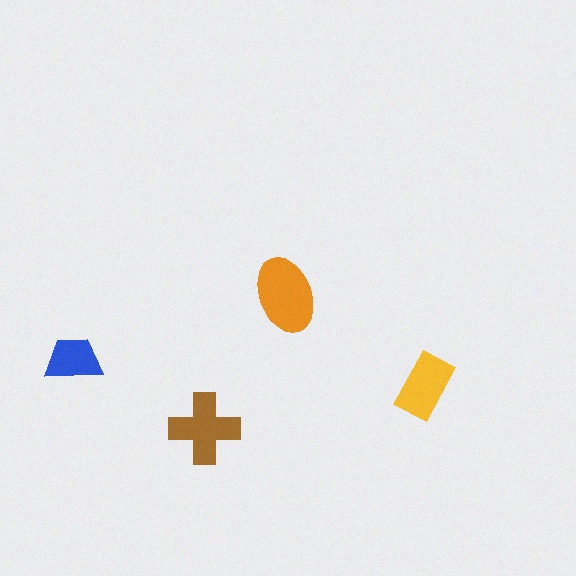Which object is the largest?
The orange ellipse.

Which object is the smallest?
The blue trapezoid.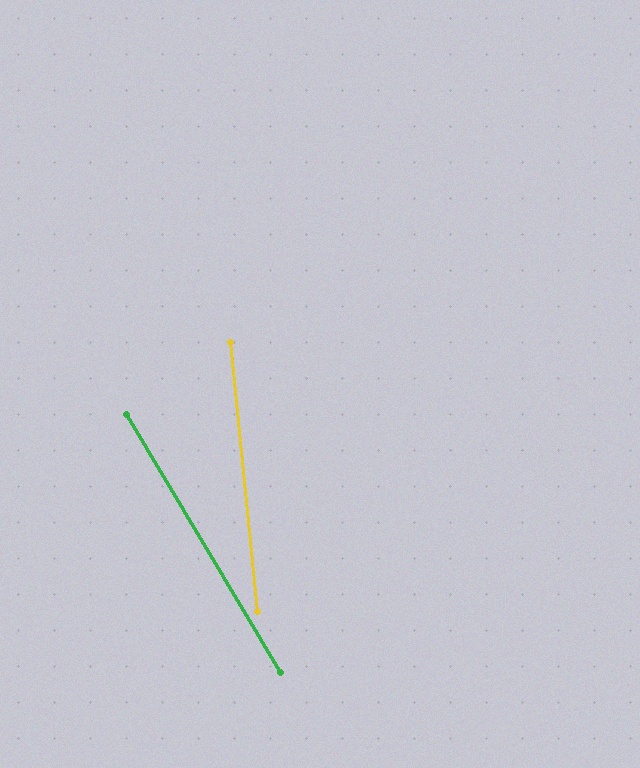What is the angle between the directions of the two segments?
Approximately 25 degrees.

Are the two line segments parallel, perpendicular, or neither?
Neither parallel nor perpendicular — they differ by about 25°.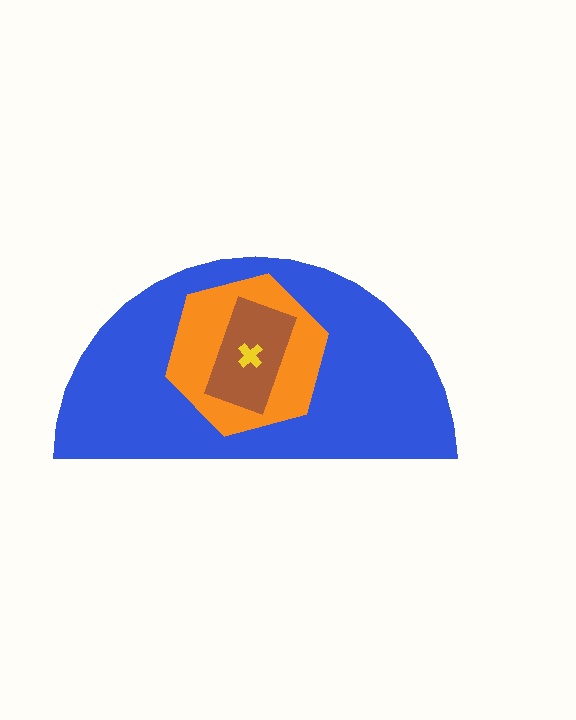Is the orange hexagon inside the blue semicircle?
Yes.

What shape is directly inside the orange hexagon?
The brown rectangle.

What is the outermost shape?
The blue semicircle.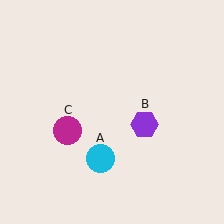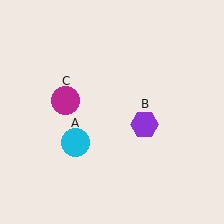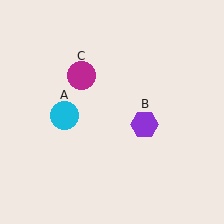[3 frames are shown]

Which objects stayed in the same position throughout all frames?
Purple hexagon (object B) remained stationary.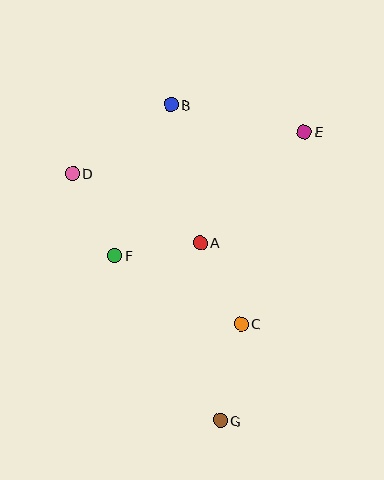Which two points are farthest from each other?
Points B and G are farthest from each other.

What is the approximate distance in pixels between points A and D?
The distance between A and D is approximately 145 pixels.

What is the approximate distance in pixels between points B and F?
The distance between B and F is approximately 161 pixels.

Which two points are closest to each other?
Points A and F are closest to each other.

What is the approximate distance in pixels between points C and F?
The distance between C and F is approximately 144 pixels.